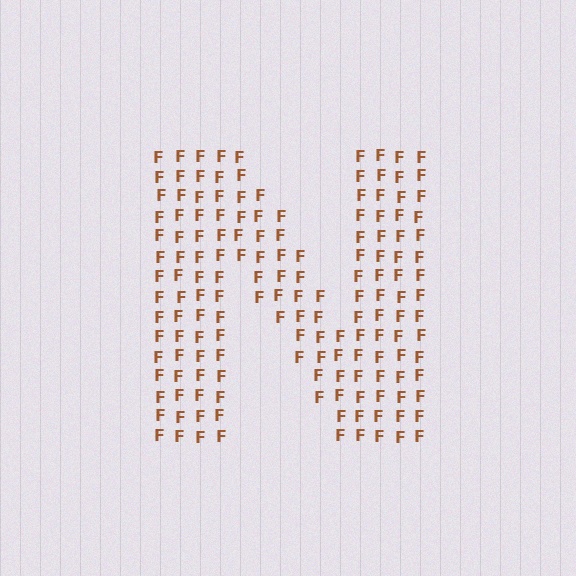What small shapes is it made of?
It is made of small letter F's.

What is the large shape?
The large shape is the letter N.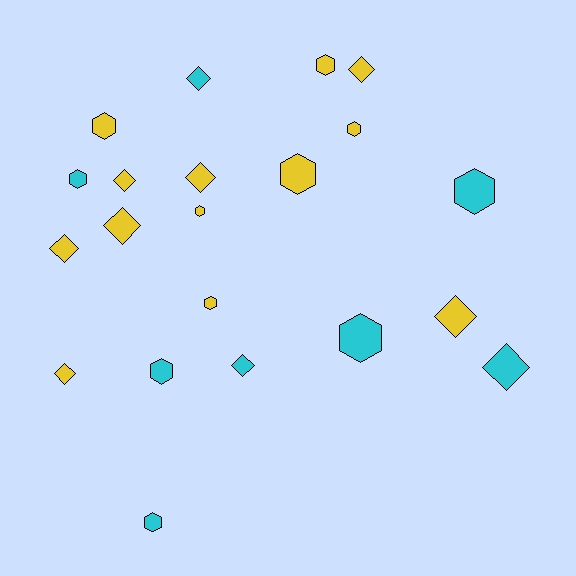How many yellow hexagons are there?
There are 6 yellow hexagons.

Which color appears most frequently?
Yellow, with 13 objects.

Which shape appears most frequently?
Hexagon, with 11 objects.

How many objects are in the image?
There are 21 objects.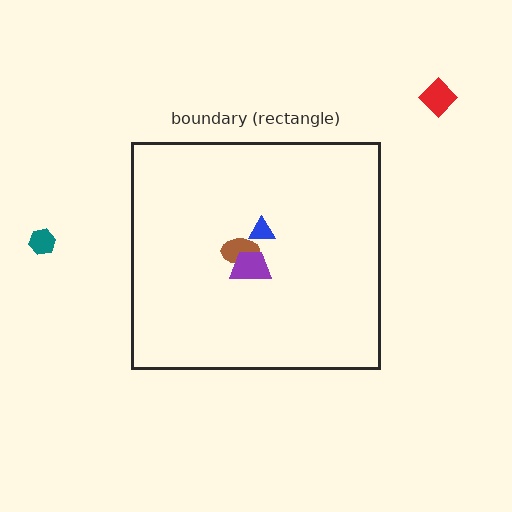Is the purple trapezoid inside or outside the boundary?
Inside.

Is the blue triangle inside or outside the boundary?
Inside.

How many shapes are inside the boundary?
3 inside, 2 outside.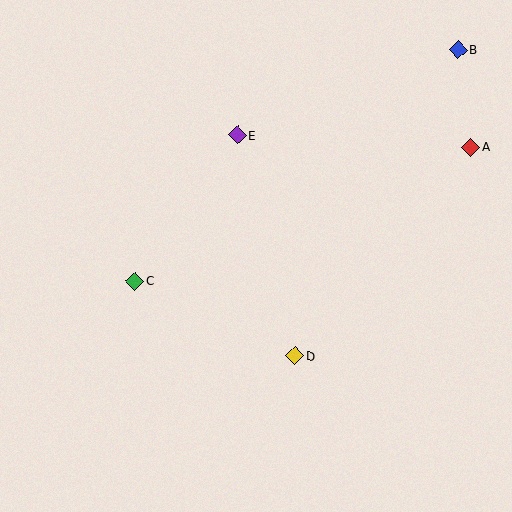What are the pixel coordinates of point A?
Point A is at (471, 147).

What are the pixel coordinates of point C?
Point C is at (135, 281).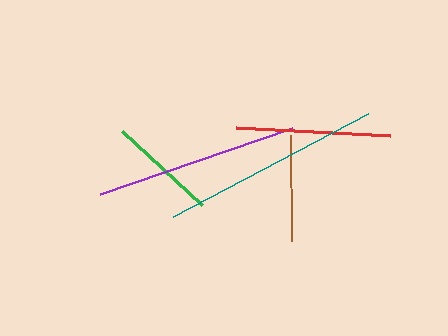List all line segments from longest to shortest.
From longest to shortest: teal, purple, red, green, brown.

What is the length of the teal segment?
The teal segment is approximately 220 pixels long.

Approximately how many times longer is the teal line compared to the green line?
The teal line is approximately 2.0 times the length of the green line.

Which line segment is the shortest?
The brown line is the shortest at approximately 107 pixels.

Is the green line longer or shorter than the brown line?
The green line is longer than the brown line.